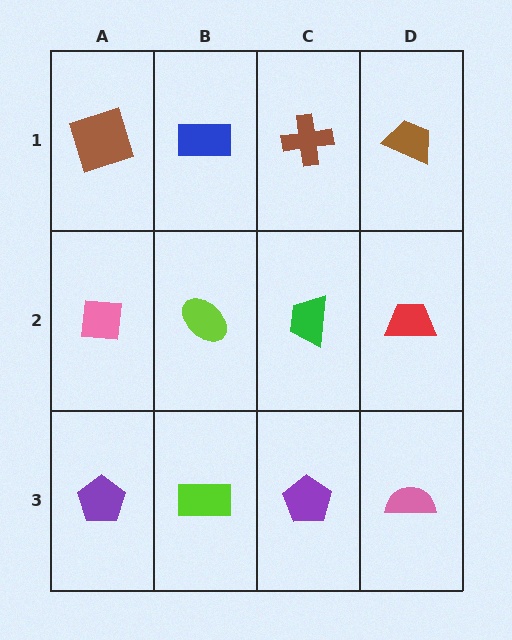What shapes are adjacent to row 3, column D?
A red trapezoid (row 2, column D), a purple pentagon (row 3, column C).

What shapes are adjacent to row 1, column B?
A lime ellipse (row 2, column B), a brown square (row 1, column A), a brown cross (row 1, column C).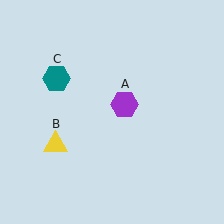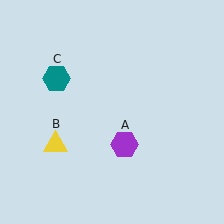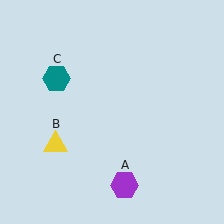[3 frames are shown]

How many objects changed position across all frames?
1 object changed position: purple hexagon (object A).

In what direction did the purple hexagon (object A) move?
The purple hexagon (object A) moved down.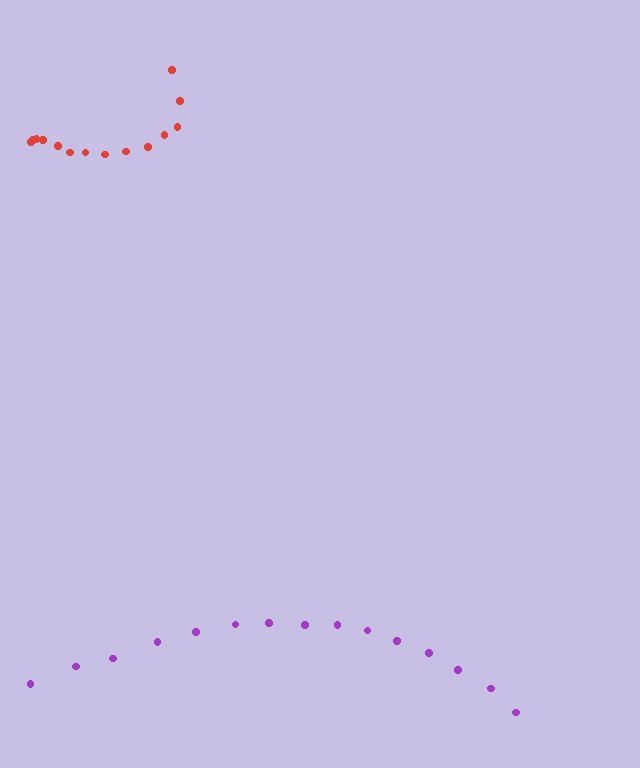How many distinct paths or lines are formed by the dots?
There are 2 distinct paths.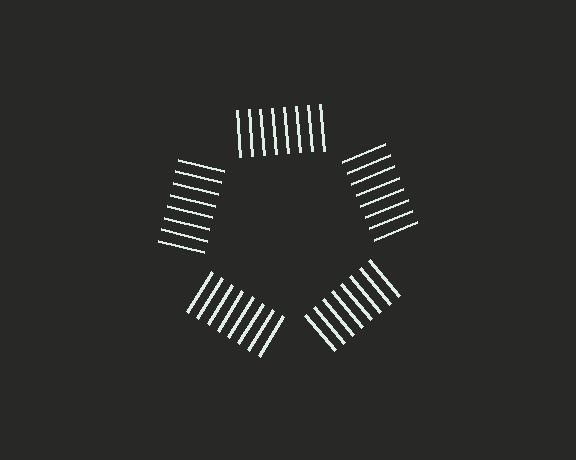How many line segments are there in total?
40 — 8 along each of the 5 edges.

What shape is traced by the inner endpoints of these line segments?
An illusory pentagon — the line segments terminate on its edges but no continuous stroke is drawn.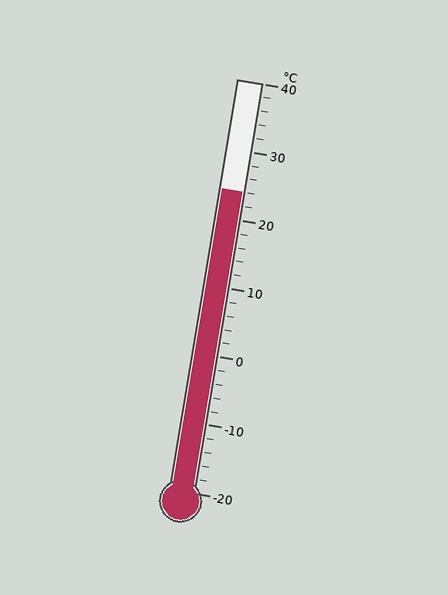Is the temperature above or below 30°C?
The temperature is below 30°C.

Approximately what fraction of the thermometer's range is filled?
The thermometer is filled to approximately 75% of its range.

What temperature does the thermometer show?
The thermometer shows approximately 24°C.